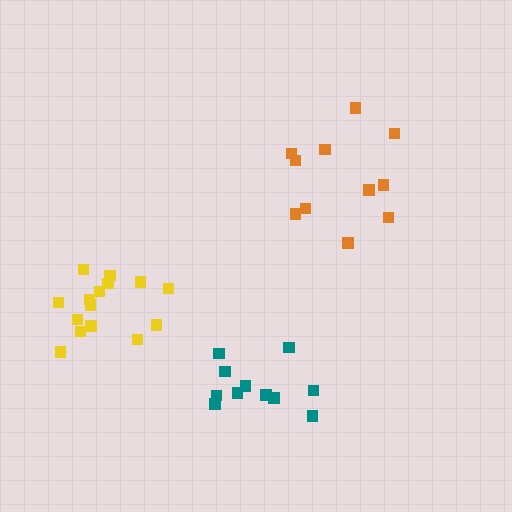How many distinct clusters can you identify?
There are 3 distinct clusters.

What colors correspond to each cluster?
The clusters are colored: yellow, teal, orange.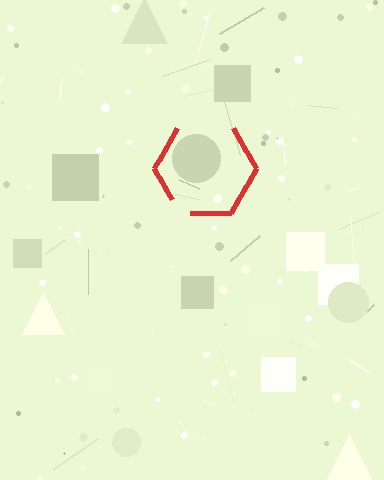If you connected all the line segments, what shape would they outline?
They would outline a hexagon.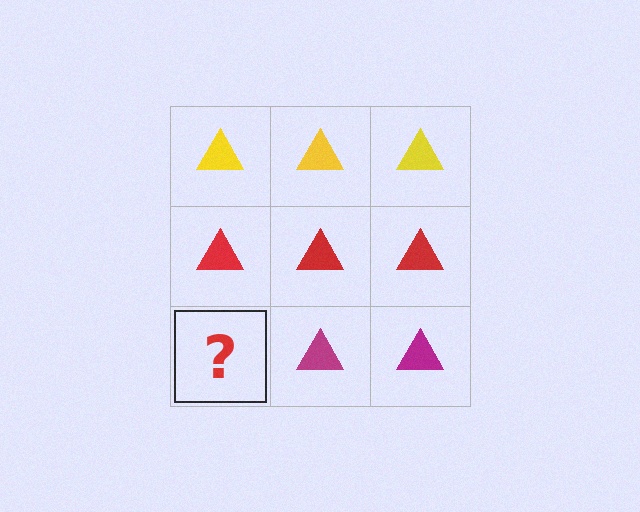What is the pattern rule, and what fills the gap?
The rule is that each row has a consistent color. The gap should be filled with a magenta triangle.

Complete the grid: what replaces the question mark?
The question mark should be replaced with a magenta triangle.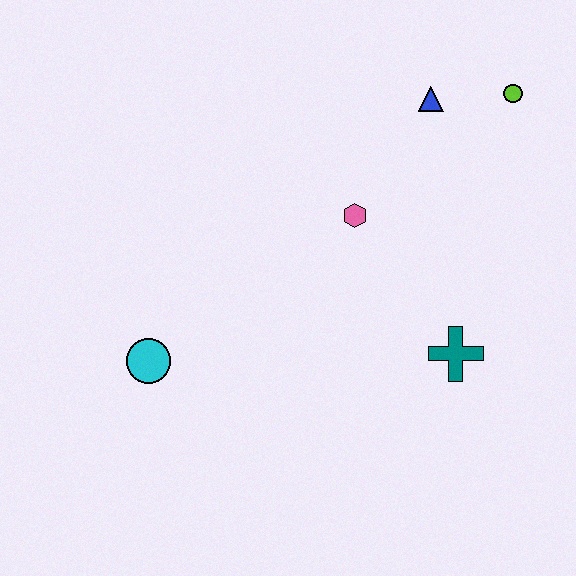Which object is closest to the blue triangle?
The lime circle is closest to the blue triangle.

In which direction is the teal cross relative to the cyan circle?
The teal cross is to the right of the cyan circle.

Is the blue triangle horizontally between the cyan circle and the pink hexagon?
No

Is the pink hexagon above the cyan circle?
Yes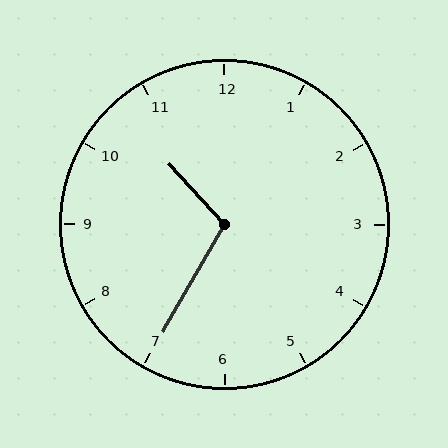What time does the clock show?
10:35.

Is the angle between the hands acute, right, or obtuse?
It is obtuse.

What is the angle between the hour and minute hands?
Approximately 108 degrees.